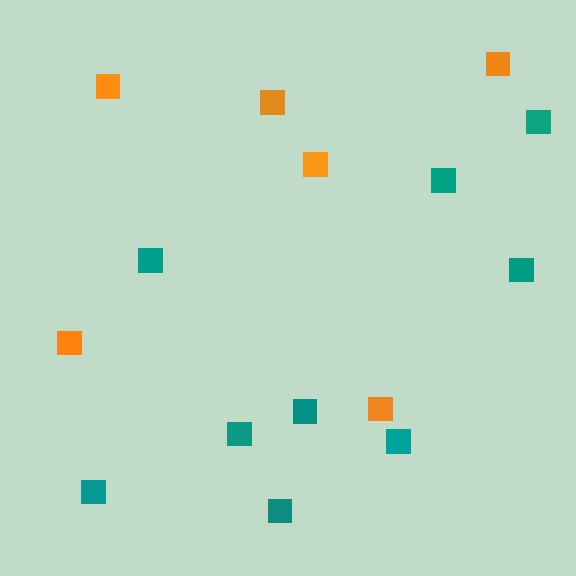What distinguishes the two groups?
There are 2 groups: one group of teal squares (9) and one group of orange squares (6).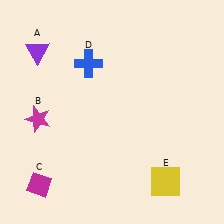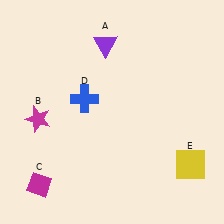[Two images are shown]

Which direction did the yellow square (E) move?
The yellow square (E) moved right.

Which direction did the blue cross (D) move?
The blue cross (D) moved down.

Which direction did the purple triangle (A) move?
The purple triangle (A) moved right.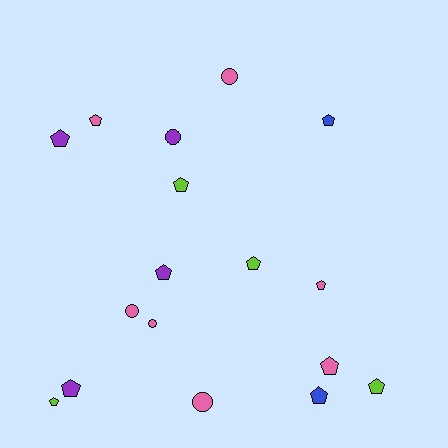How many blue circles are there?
There are no blue circles.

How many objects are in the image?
There are 17 objects.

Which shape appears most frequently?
Pentagon, with 12 objects.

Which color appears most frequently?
Pink, with 7 objects.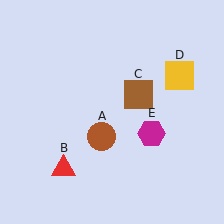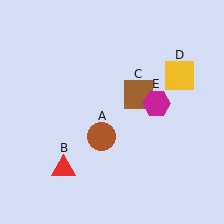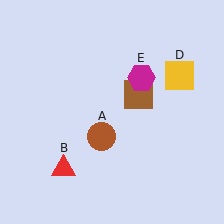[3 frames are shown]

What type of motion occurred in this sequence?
The magenta hexagon (object E) rotated counterclockwise around the center of the scene.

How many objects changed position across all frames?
1 object changed position: magenta hexagon (object E).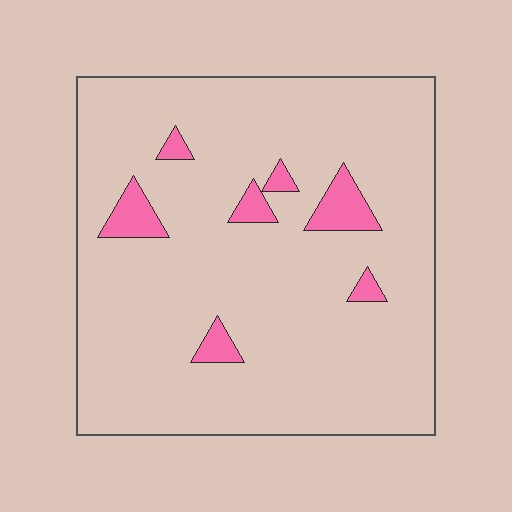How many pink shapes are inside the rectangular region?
7.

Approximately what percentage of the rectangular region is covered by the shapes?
Approximately 10%.